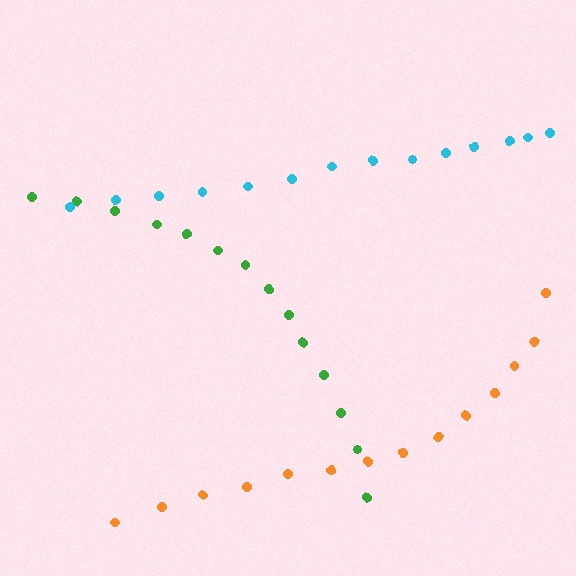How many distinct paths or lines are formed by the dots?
There are 3 distinct paths.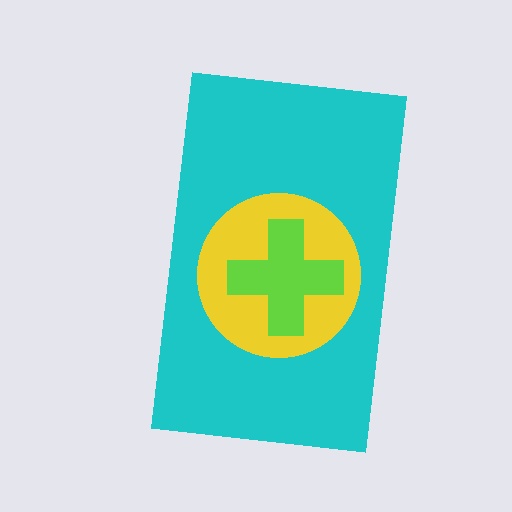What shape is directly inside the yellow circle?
The lime cross.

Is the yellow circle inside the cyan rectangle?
Yes.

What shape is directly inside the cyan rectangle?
The yellow circle.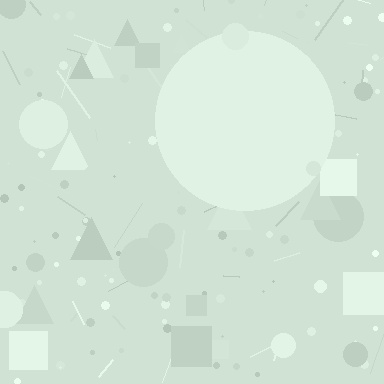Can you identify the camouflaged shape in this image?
The camouflaged shape is a circle.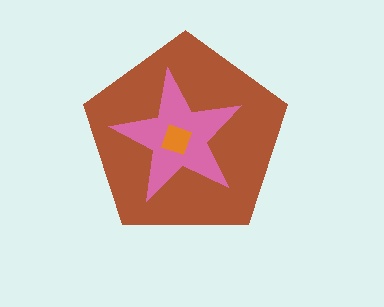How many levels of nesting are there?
3.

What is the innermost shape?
The orange diamond.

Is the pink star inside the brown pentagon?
Yes.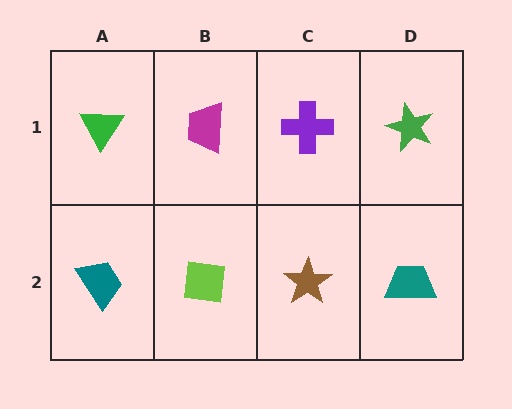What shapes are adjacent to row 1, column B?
A lime square (row 2, column B), a green triangle (row 1, column A), a purple cross (row 1, column C).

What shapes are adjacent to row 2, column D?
A green star (row 1, column D), a brown star (row 2, column C).